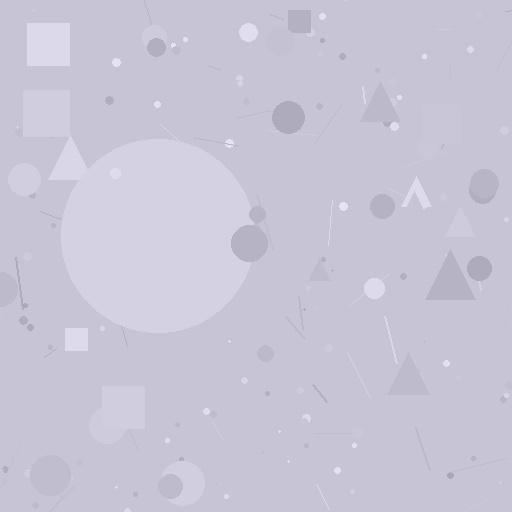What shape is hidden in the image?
A circle is hidden in the image.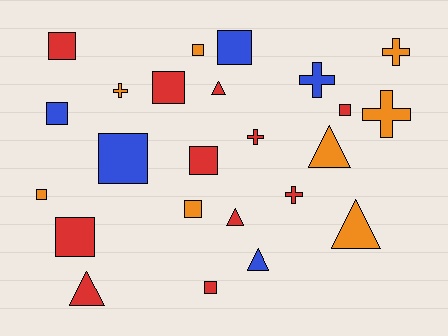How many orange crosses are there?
There are 3 orange crosses.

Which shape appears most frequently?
Square, with 12 objects.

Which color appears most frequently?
Red, with 11 objects.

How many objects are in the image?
There are 24 objects.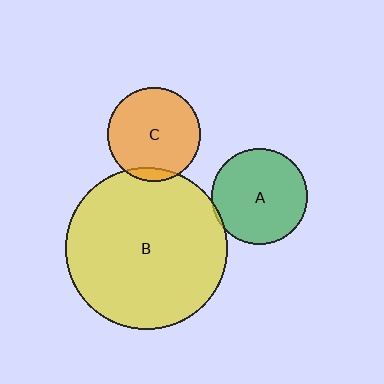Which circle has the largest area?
Circle B (yellow).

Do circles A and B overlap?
Yes.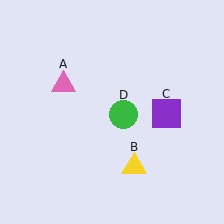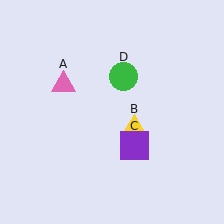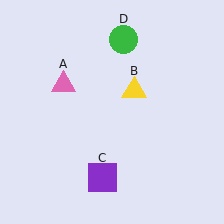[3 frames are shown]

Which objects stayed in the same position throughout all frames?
Pink triangle (object A) remained stationary.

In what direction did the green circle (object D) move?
The green circle (object D) moved up.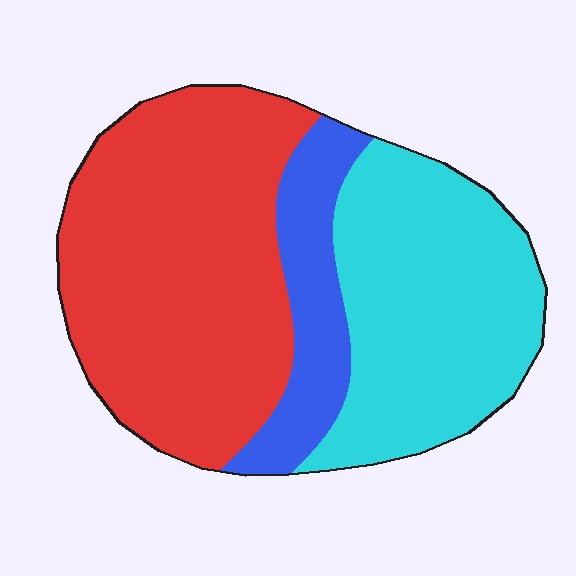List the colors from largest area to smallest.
From largest to smallest: red, cyan, blue.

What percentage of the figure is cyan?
Cyan takes up about three eighths (3/8) of the figure.